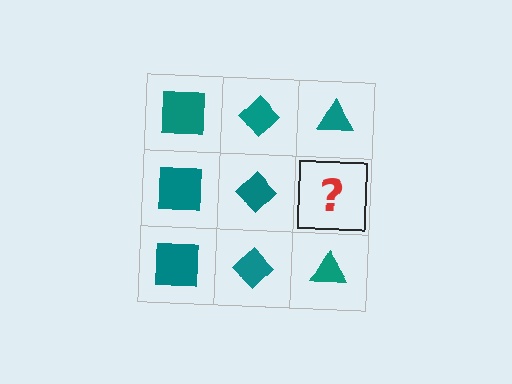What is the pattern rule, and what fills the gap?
The rule is that each column has a consistent shape. The gap should be filled with a teal triangle.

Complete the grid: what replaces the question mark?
The question mark should be replaced with a teal triangle.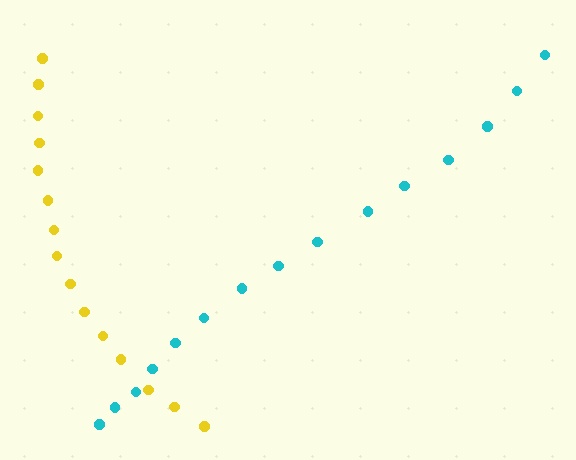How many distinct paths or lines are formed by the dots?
There are 2 distinct paths.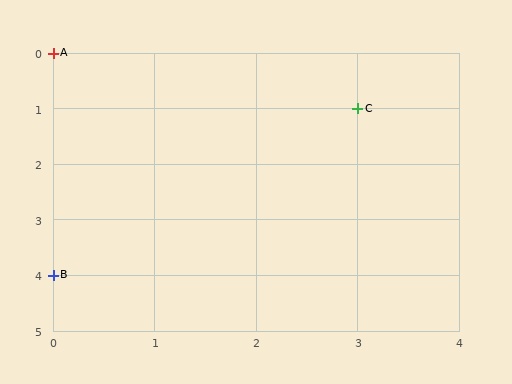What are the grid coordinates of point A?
Point A is at grid coordinates (0, 0).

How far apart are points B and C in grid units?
Points B and C are 3 columns and 3 rows apart (about 4.2 grid units diagonally).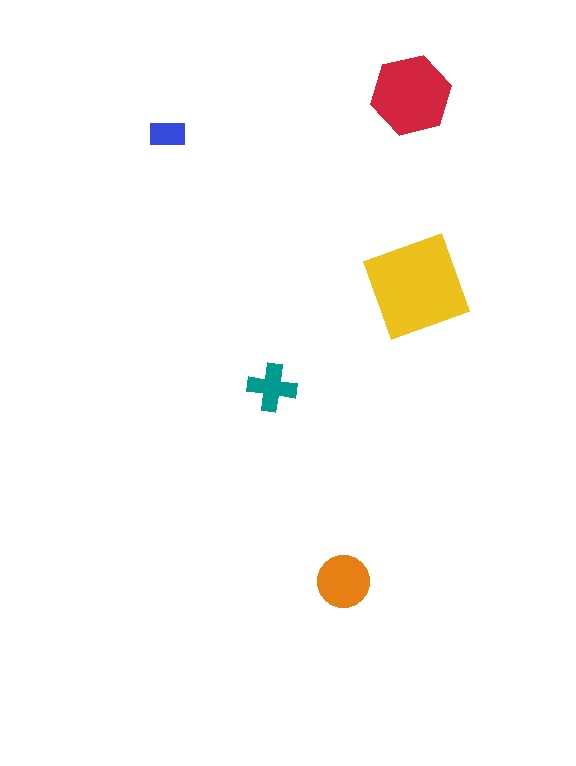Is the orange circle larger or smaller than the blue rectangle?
Larger.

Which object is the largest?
The yellow diamond.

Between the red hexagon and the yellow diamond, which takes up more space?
The yellow diamond.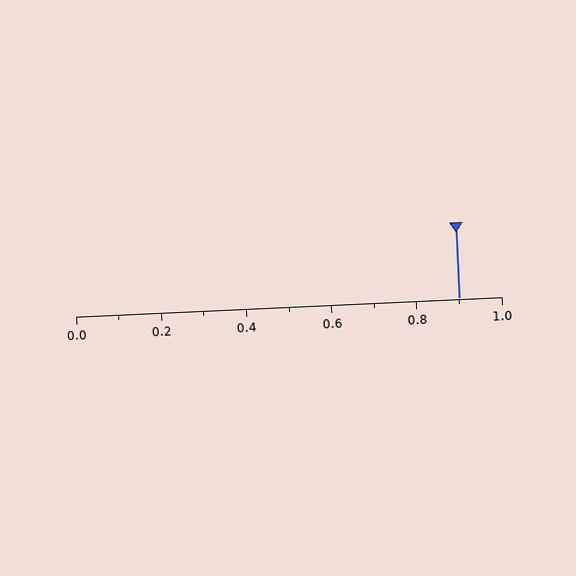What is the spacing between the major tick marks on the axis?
The major ticks are spaced 0.2 apart.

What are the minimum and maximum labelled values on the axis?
The axis runs from 0.0 to 1.0.